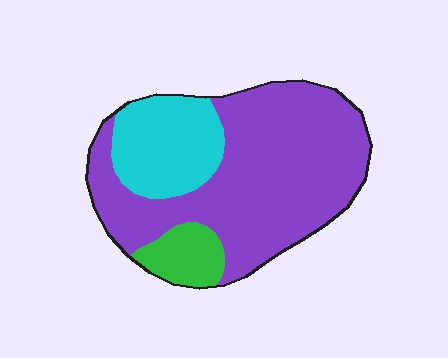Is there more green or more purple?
Purple.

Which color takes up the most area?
Purple, at roughly 70%.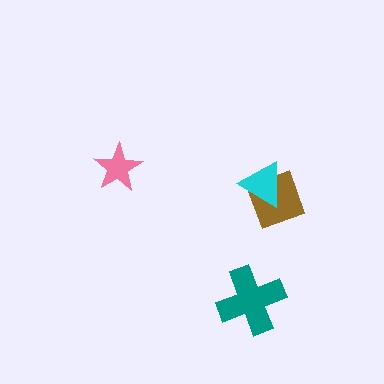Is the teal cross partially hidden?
No, no other shape covers it.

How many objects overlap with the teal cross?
0 objects overlap with the teal cross.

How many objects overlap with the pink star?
0 objects overlap with the pink star.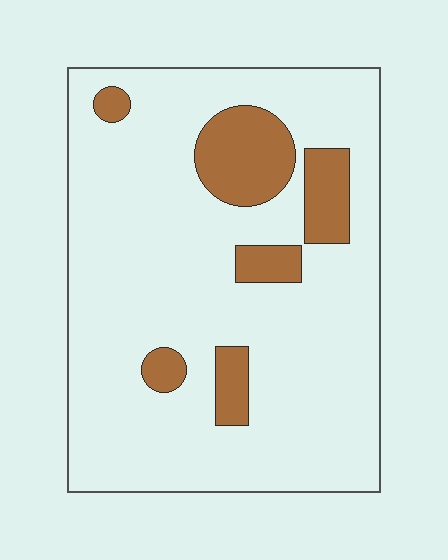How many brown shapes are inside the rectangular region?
6.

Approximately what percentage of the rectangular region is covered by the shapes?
Approximately 15%.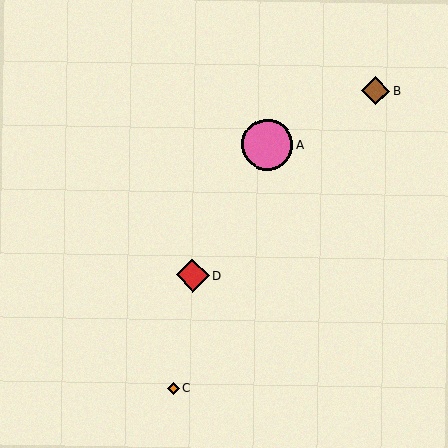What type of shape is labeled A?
Shape A is a pink circle.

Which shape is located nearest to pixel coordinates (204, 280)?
The red diamond (labeled D) at (193, 275) is nearest to that location.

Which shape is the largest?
The pink circle (labeled A) is the largest.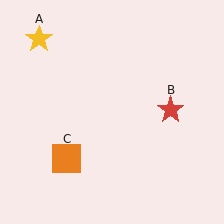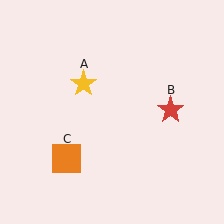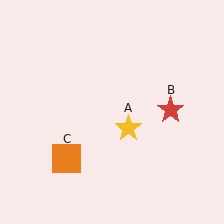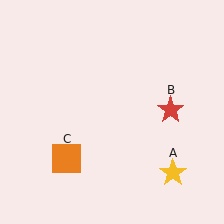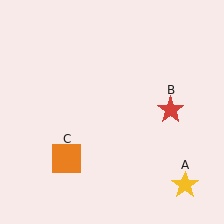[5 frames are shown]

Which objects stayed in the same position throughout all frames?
Red star (object B) and orange square (object C) remained stationary.